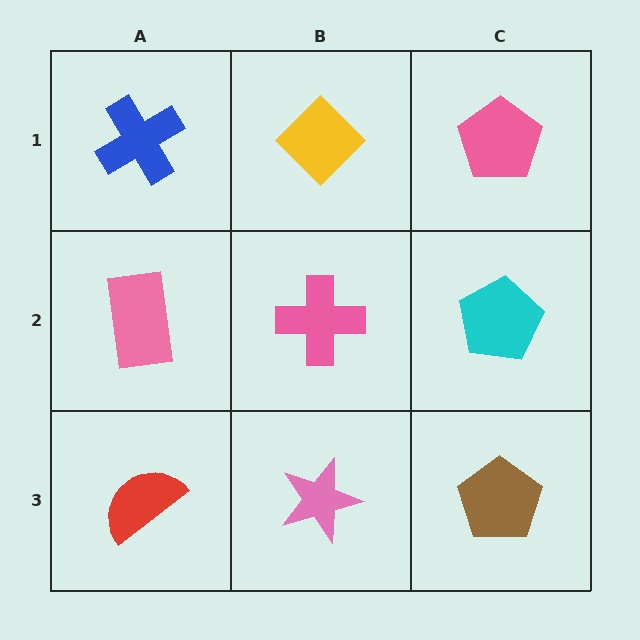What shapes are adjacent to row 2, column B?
A yellow diamond (row 1, column B), a pink star (row 3, column B), a pink rectangle (row 2, column A), a cyan pentagon (row 2, column C).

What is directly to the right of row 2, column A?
A pink cross.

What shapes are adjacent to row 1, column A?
A pink rectangle (row 2, column A), a yellow diamond (row 1, column B).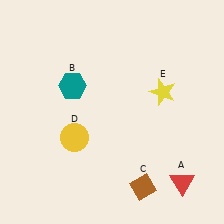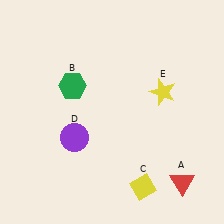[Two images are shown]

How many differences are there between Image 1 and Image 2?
There are 3 differences between the two images.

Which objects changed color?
B changed from teal to green. C changed from brown to yellow. D changed from yellow to purple.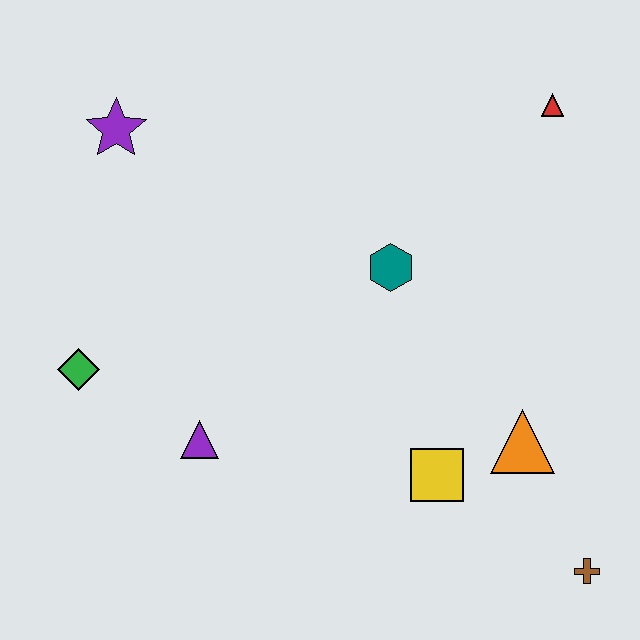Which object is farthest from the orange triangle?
The purple star is farthest from the orange triangle.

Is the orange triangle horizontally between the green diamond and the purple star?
No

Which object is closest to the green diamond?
The purple triangle is closest to the green diamond.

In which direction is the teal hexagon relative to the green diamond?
The teal hexagon is to the right of the green diamond.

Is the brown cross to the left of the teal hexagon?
No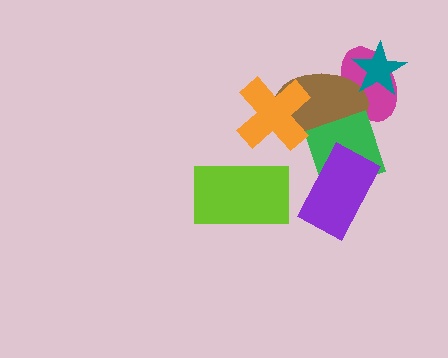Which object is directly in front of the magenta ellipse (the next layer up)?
The brown ellipse is directly in front of the magenta ellipse.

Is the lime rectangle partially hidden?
No, no other shape covers it.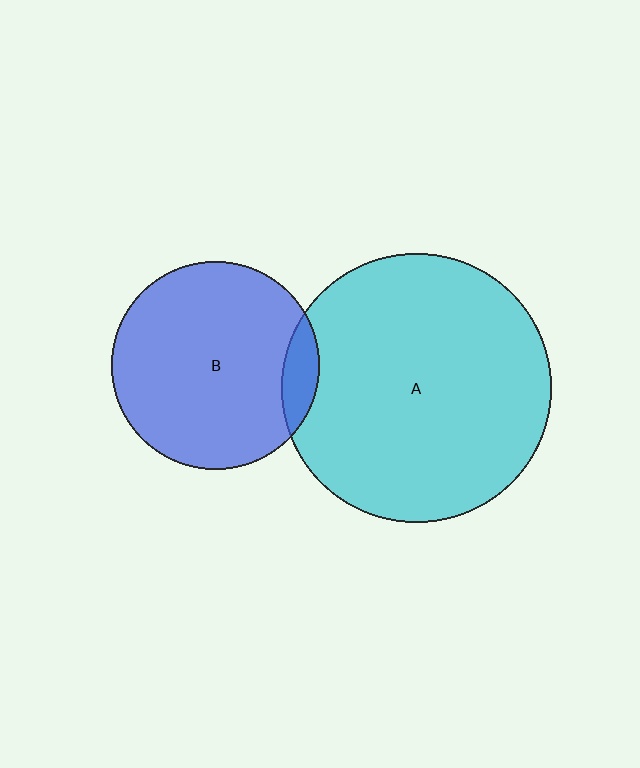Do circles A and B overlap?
Yes.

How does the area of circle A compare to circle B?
Approximately 1.7 times.